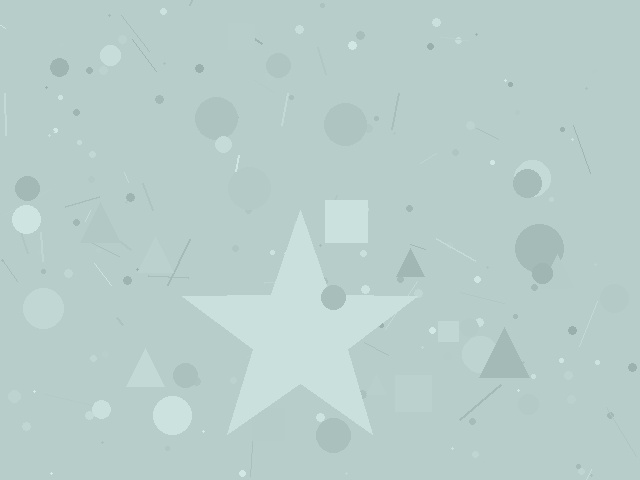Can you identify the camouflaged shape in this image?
The camouflaged shape is a star.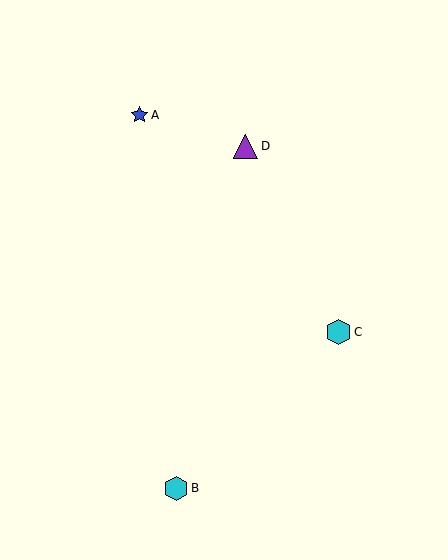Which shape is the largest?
The cyan hexagon (labeled C) is the largest.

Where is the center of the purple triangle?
The center of the purple triangle is at (246, 146).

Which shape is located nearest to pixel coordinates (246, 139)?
The purple triangle (labeled D) at (246, 146) is nearest to that location.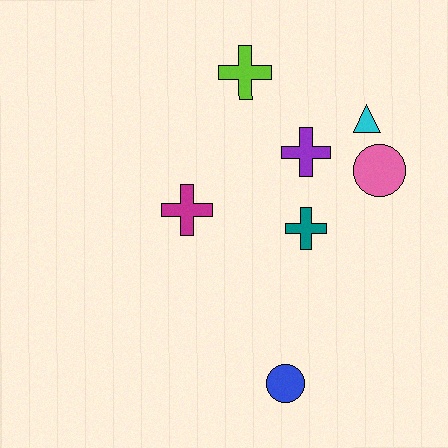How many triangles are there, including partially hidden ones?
There is 1 triangle.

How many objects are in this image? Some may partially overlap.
There are 7 objects.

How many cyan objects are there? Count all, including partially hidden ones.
There is 1 cyan object.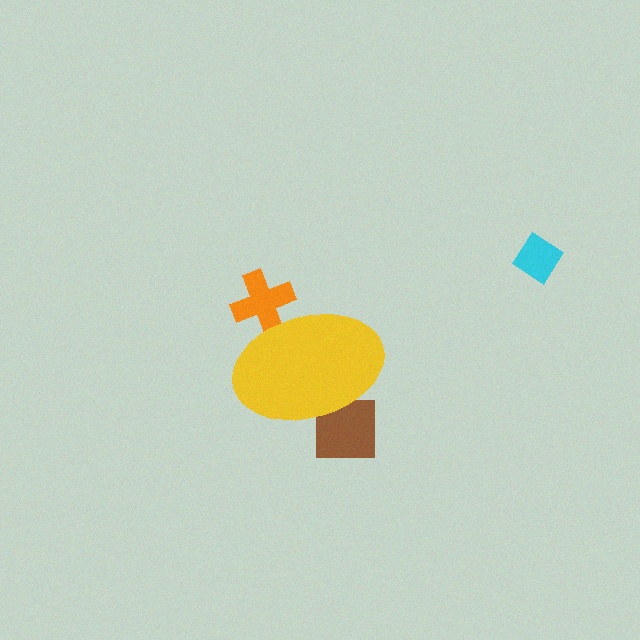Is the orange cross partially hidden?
Yes, the orange cross is partially hidden behind the yellow ellipse.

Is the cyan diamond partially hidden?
No, the cyan diamond is fully visible.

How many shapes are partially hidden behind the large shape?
2 shapes are partially hidden.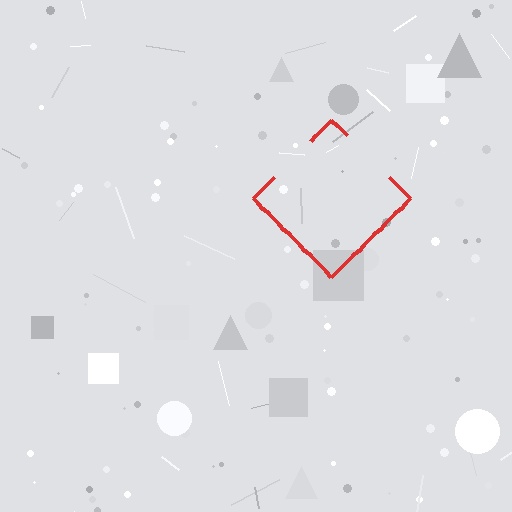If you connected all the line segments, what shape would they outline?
They would outline a diamond.